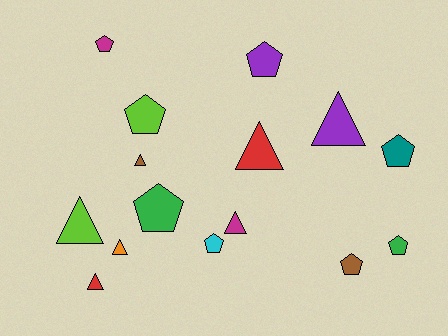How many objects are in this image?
There are 15 objects.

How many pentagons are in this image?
There are 8 pentagons.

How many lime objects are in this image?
There are 2 lime objects.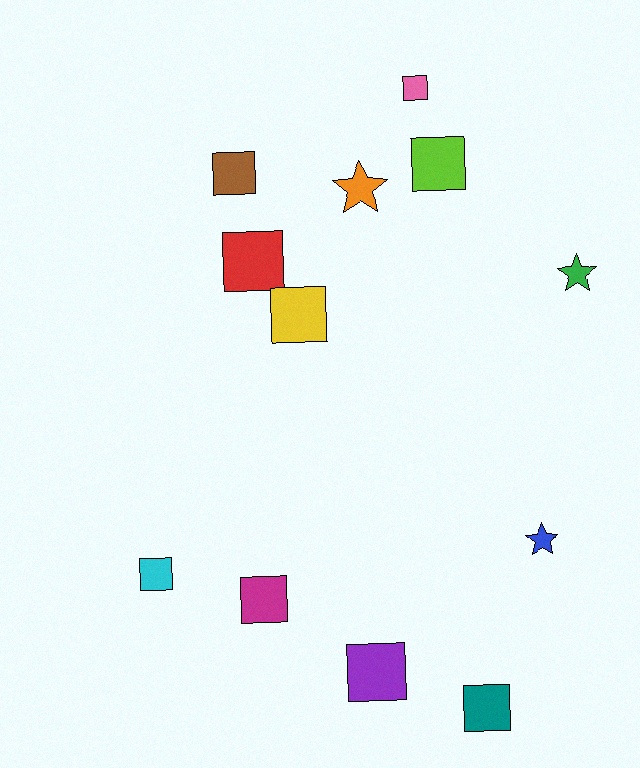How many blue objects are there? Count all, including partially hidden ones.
There is 1 blue object.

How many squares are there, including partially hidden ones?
There are 9 squares.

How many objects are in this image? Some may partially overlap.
There are 12 objects.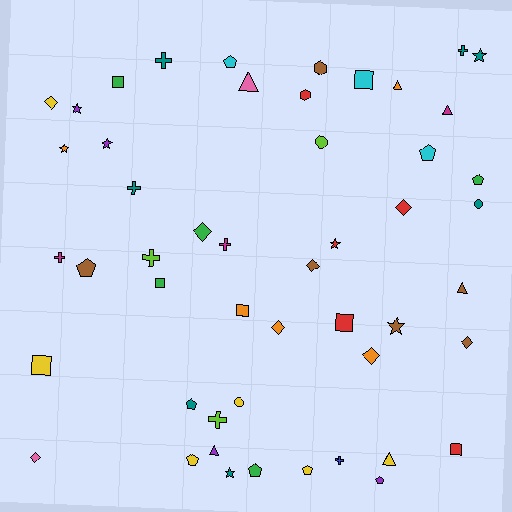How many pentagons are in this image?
There are 9 pentagons.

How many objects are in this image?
There are 50 objects.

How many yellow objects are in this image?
There are 6 yellow objects.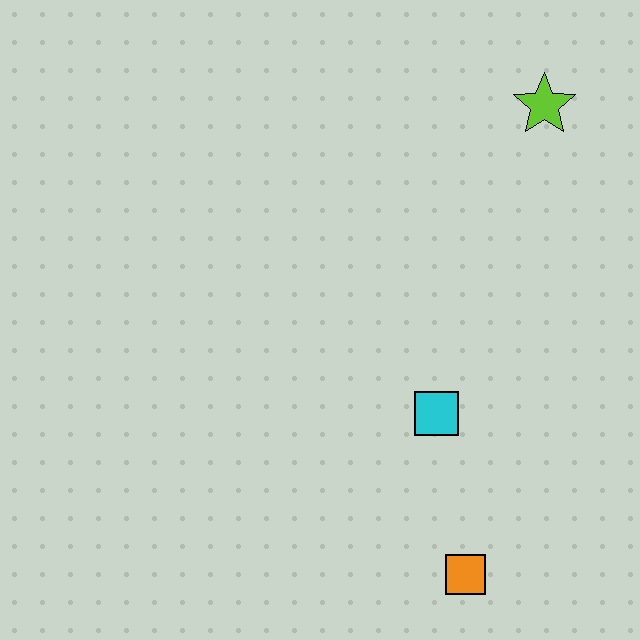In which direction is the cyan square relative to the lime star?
The cyan square is below the lime star.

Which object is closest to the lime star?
The cyan square is closest to the lime star.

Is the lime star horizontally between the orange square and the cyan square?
No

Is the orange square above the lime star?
No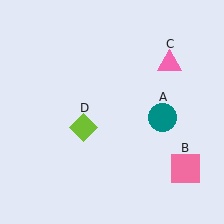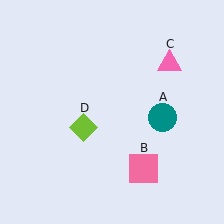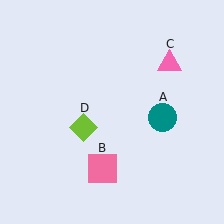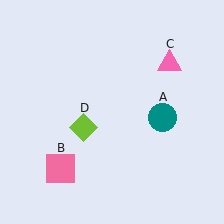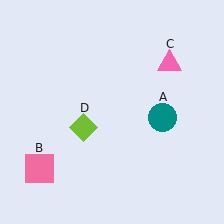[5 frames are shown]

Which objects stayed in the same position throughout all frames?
Teal circle (object A) and pink triangle (object C) and lime diamond (object D) remained stationary.